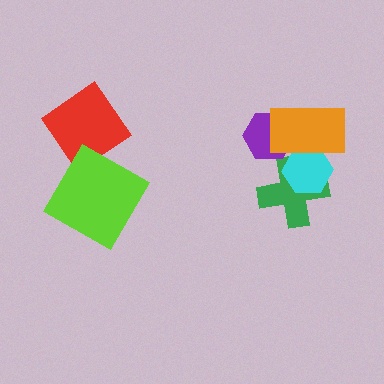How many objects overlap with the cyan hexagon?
2 objects overlap with the cyan hexagon.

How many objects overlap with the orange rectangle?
3 objects overlap with the orange rectangle.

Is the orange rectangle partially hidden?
No, no other shape covers it.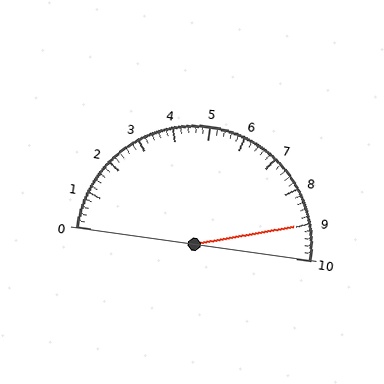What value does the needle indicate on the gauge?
The needle indicates approximately 9.0.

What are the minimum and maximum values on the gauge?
The gauge ranges from 0 to 10.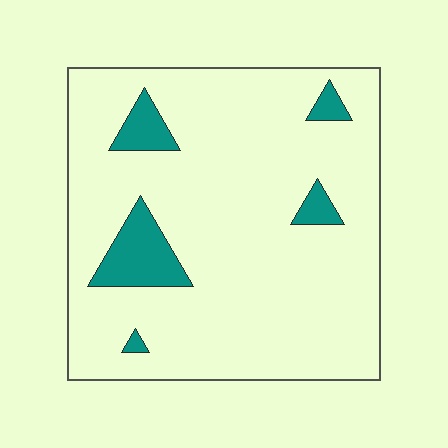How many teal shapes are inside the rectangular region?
5.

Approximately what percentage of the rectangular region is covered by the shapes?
Approximately 10%.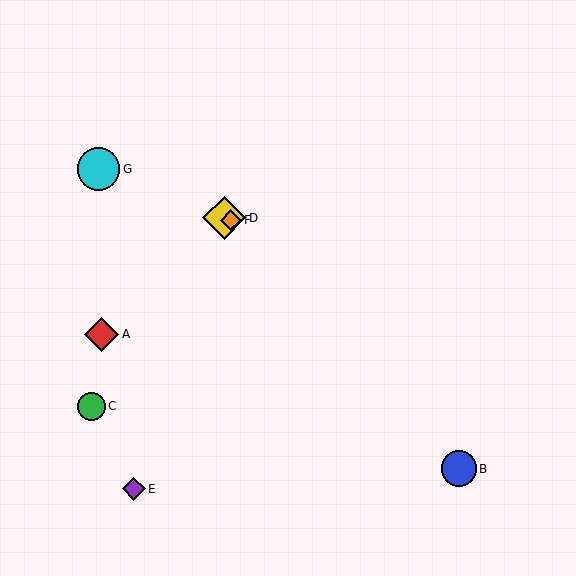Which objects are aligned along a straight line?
Objects D, F, G are aligned along a straight line.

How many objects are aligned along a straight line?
3 objects (D, F, G) are aligned along a straight line.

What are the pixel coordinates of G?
Object G is at (98, 169).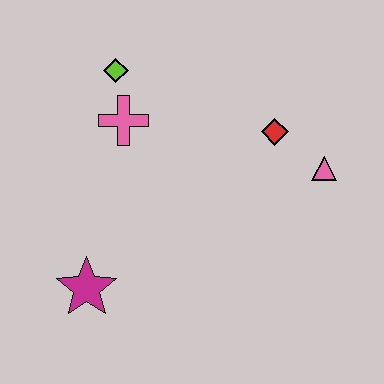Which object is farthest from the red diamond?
The magenta star is farthest from the red diamond.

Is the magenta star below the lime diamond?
Yes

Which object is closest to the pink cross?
The lime diamond is closest to the pink cross.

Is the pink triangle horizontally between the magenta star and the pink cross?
No